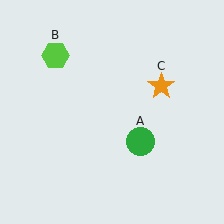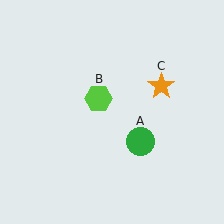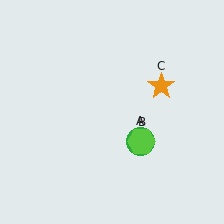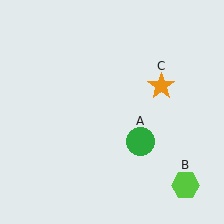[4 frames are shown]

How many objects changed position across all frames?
1 object changed position: lime hexagon (object B).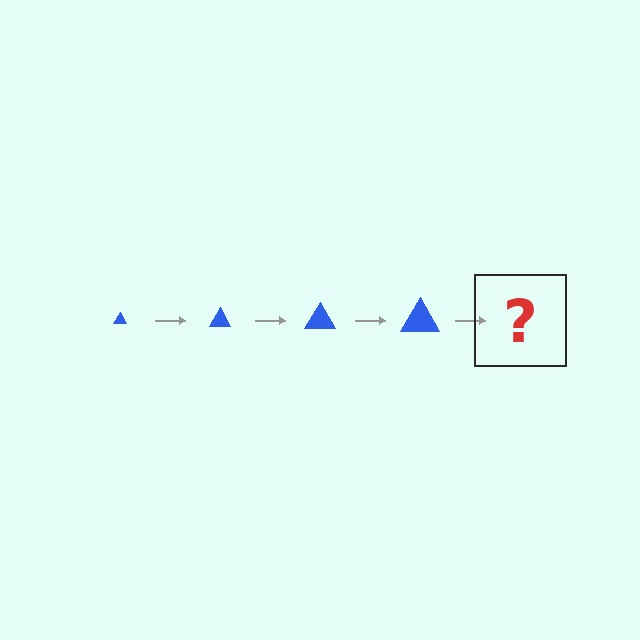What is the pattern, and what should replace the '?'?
The pattern is that the triangle gets progressively larger each step. The '?' should be a blue triangle, larger than the previous one.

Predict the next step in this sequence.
The next step is a blue triangle, larger than the previous one.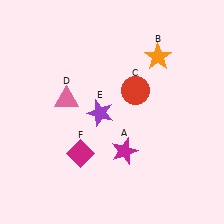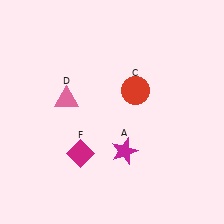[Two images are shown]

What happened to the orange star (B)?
The orange star (B) was removed in Image 2. It was in the top-right area of Image 1.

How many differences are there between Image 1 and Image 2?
There are 2 differences between the two images.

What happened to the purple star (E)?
The purple star (E) was removed in Image 2. It was in the bottom-left area of Image 1.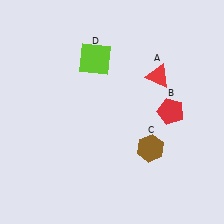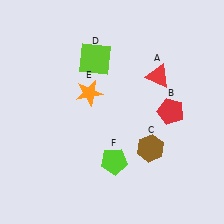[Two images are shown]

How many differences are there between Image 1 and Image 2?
There are 2 differences between the two images.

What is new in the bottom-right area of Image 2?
A lime pentagon (F) was added in the bottom-right area of Image 2.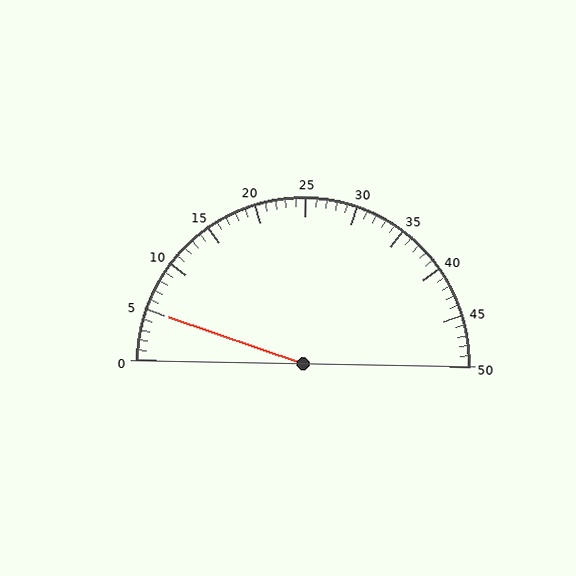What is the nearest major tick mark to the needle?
The nearest major tick mark is 5.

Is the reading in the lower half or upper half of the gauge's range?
The reading is in the lower half of the range (0 to 50).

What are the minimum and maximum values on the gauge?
The gauge ranges from 0 to 50.